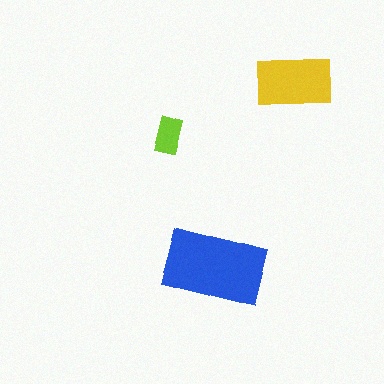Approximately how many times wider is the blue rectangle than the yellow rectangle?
About 1.5 times wider.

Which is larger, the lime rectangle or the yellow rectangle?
The yellow one.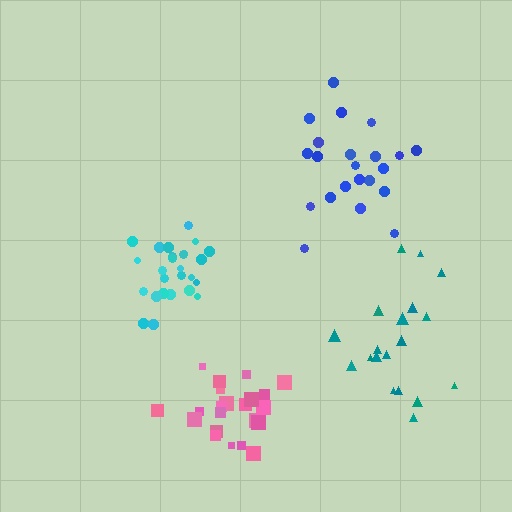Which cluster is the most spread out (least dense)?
Teal.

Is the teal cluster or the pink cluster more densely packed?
Pink.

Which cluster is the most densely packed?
Cyan.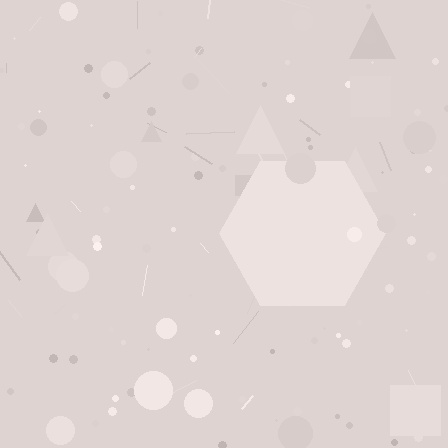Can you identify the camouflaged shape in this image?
The camouflaged shape is a hexagon.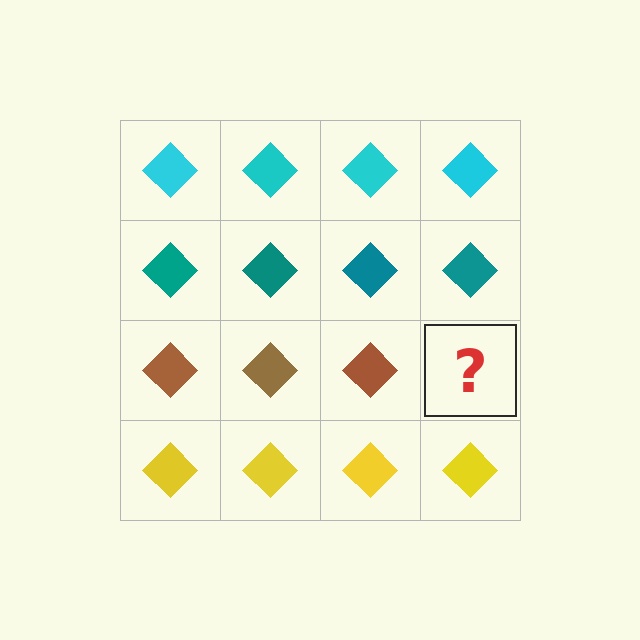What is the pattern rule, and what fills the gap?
The rule is that each row has a consistent color. The gap should be filled with a brown diamond.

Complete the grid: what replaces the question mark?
The question mark should be replaced with a brown diamond.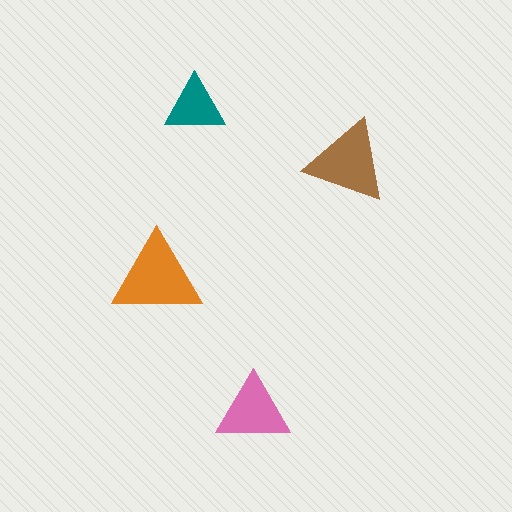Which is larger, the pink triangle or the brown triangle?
The brown one.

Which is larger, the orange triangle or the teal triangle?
The orange one.